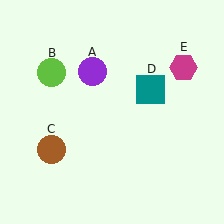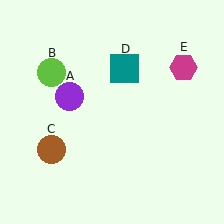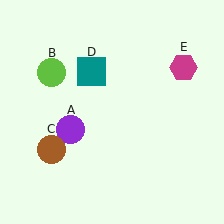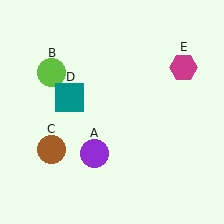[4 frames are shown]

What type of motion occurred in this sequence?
The purple circle (object A), teal square (object D) rotated counterclockwise around the center of the scene.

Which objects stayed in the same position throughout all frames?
Lime circle (object B) and brown circle (object C) and magenta hexagon (object E) remained stationary.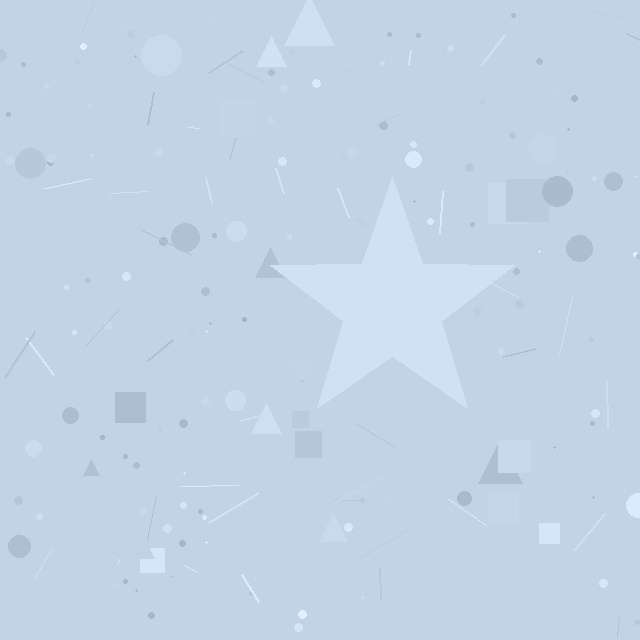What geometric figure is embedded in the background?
A star is embedded in the background.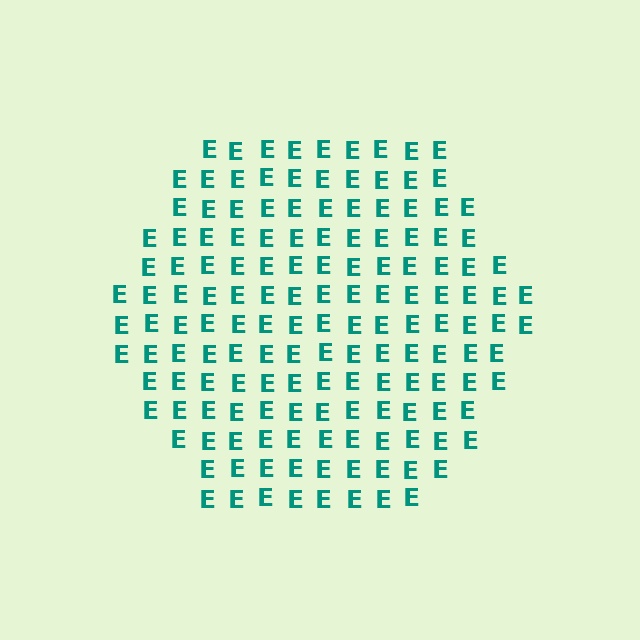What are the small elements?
The small elements are letter E's.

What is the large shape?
The large shape is a hexagon.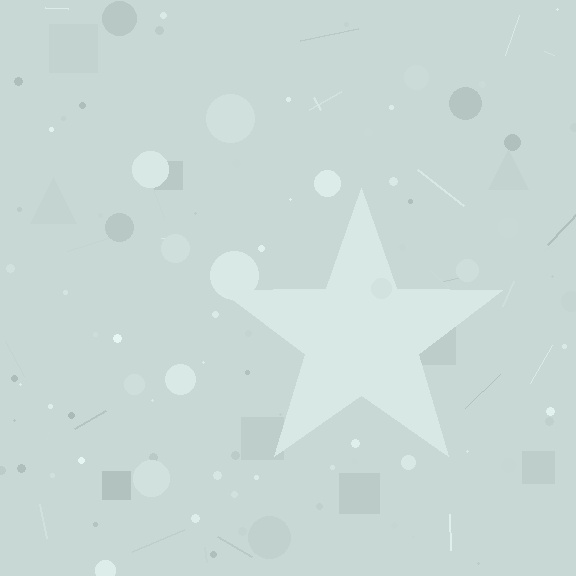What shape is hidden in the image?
A star is hidden in the image.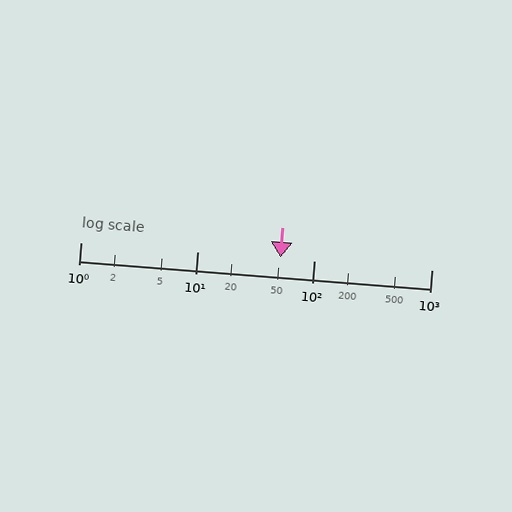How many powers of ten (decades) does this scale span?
The scale spans 3 decades, from 1 to 1000.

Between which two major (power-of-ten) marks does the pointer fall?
The pointer is between 10 and 100.